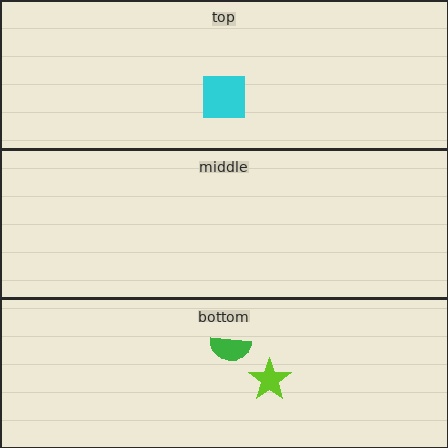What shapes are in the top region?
The cyan square.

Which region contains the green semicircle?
The bottom region.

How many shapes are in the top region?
1.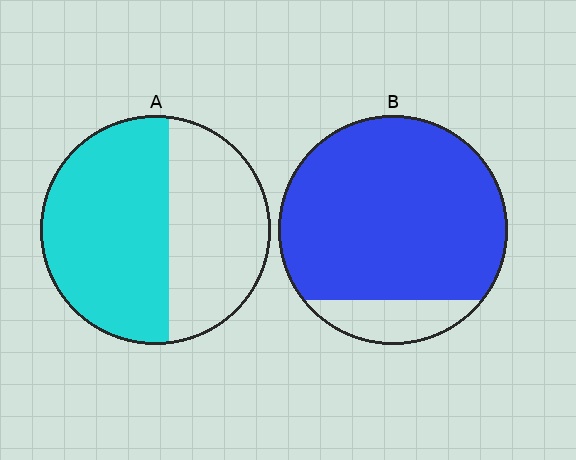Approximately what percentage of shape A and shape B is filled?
A is approximately 55% and B is approximately 85%.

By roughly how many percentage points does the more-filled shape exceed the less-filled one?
By roughly 30 percentage points (B over A).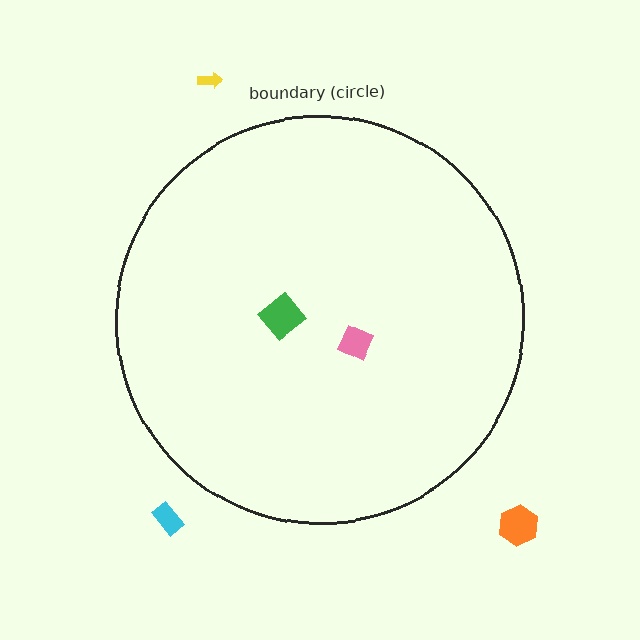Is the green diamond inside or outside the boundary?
Inside.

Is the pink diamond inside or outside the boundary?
Inside.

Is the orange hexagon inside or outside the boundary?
Outside.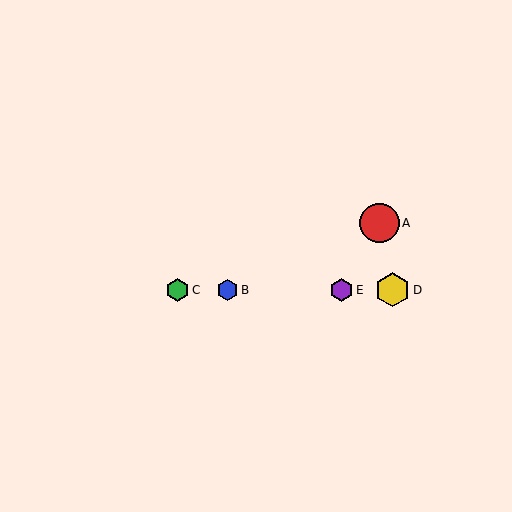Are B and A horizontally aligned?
No, B is at y≈290 and A is at y≈223.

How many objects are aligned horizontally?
4 objects (B, C, D, E) are aligned horizontally.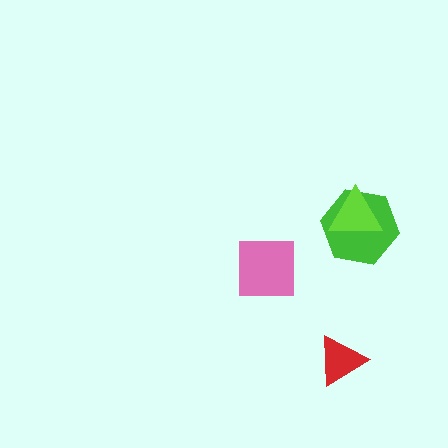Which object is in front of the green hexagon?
The lime triangle is in front of the green hexagon.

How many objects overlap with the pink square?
0 objects overlap with the pink square.